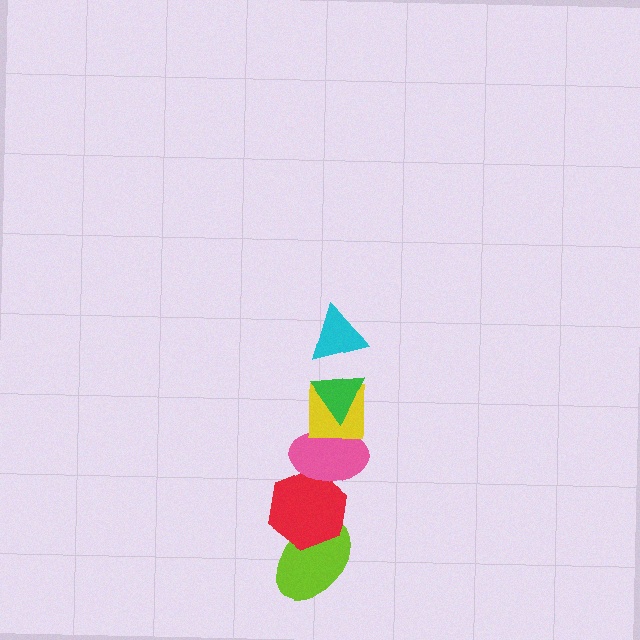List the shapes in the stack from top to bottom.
From top to bottom: the cyan triangle, the green triangle, the yellow square, the pink ellipse, the red hexagon, the lime ellipse.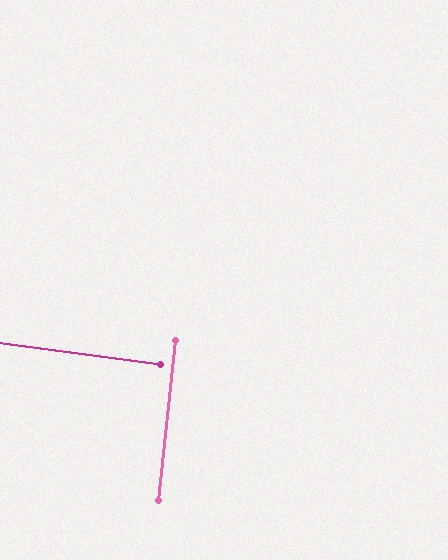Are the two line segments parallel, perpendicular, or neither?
Perpendicular — they meet at approximately 88°.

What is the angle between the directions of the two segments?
Approximately 88 degrees.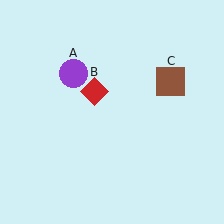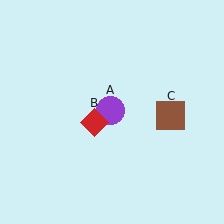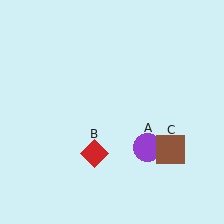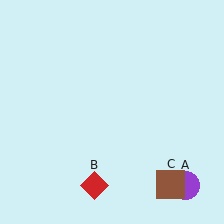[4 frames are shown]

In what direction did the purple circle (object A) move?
The purple circle (object A) moved down and to the right.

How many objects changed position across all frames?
3 objects changed position: purple circle (object A), red diamond (object B), brown square (object C).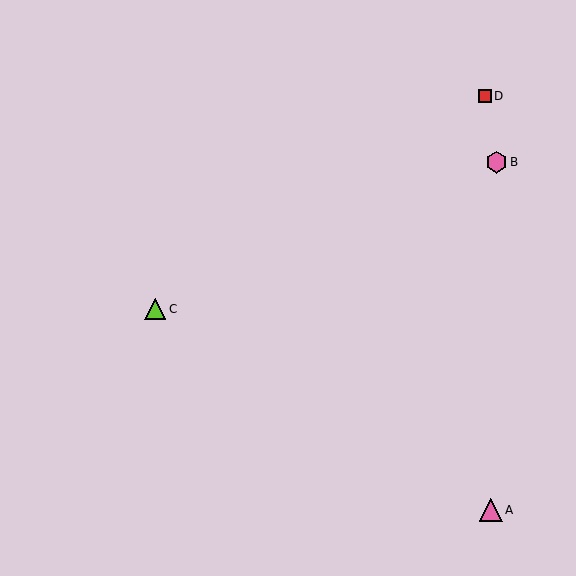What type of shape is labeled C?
Shape C is a lime triangle.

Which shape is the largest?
The pink triangle (labeled A) is the largest.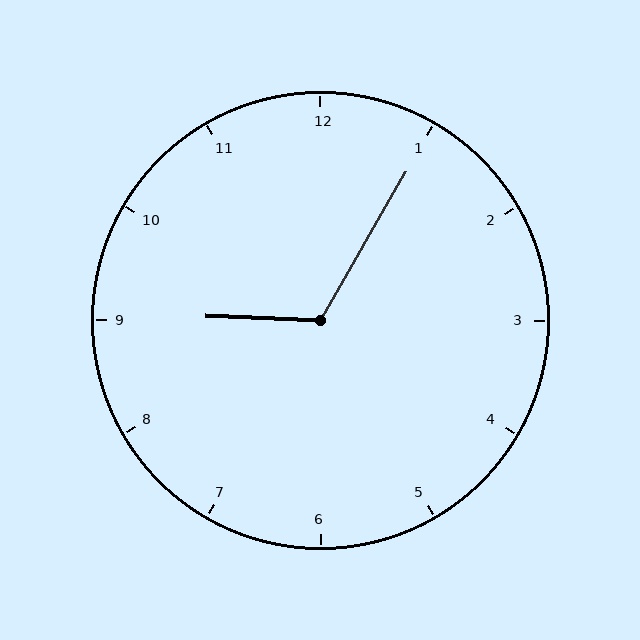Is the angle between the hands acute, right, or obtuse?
It is obtuse.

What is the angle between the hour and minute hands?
Approximately 118 degrees.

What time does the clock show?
9:05.